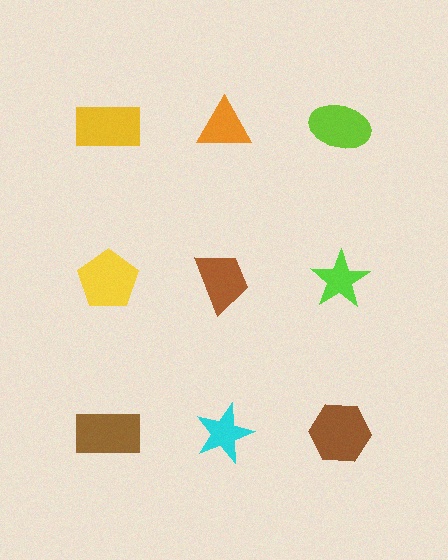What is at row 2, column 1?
A yellow pentagon.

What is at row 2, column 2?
A brown trapezoid.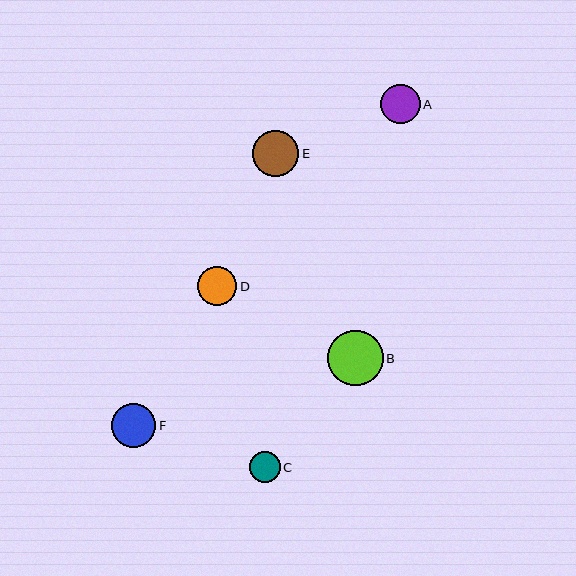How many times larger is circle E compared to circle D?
Circle E is approximately 1.2 times the size of circle D.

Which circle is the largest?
Circle B is the largest with a size of approximately 56 pixels.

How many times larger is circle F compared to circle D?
Circle F is approximately 1.1 times the size of circle D.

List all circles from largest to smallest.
From largest to smallest: B, E, F, A, D, C.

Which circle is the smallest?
Circle C is the smallest with a size of approximately 31 pixels.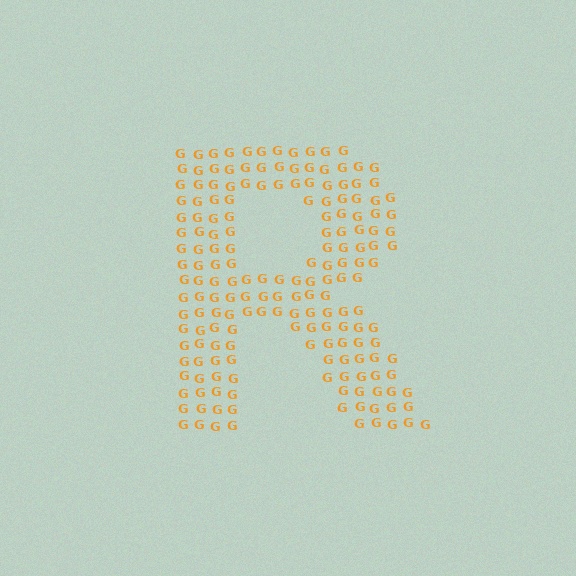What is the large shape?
The large shape is the letter R.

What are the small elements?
The small elements are letter G's.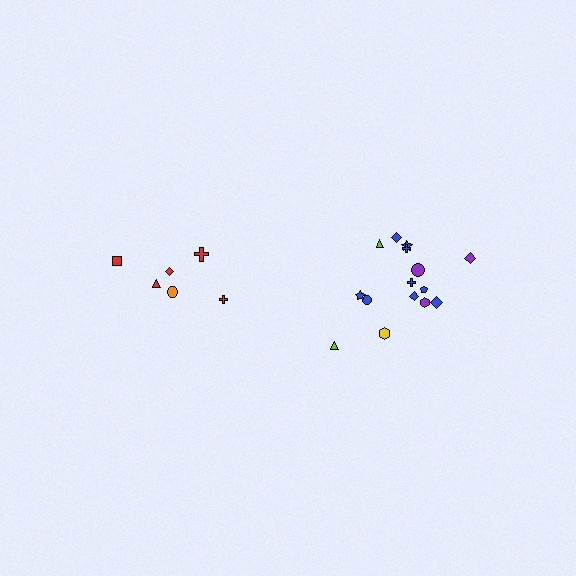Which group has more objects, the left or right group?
The right group.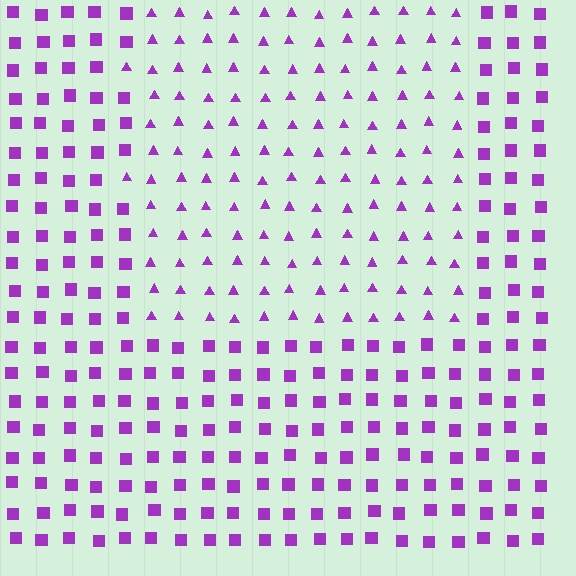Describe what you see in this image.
The image is filled with small purple elements arranged in a uniform grid. A rectangle-shaped region contains triangles, while the surrounding area contains squares. The boundary is defined purely by the change in element shape.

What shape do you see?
I see a rectangle.